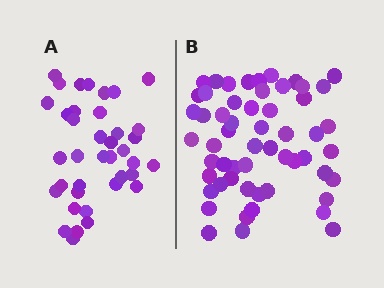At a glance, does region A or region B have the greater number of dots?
Region B (the right region) has more dots.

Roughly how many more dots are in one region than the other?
Region B has approximately 20 more dots than region A.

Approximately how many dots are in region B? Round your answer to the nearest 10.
About 60 dots. (The exact count is 56, which rounds to 60.)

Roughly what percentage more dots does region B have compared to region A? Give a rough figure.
About 45% more.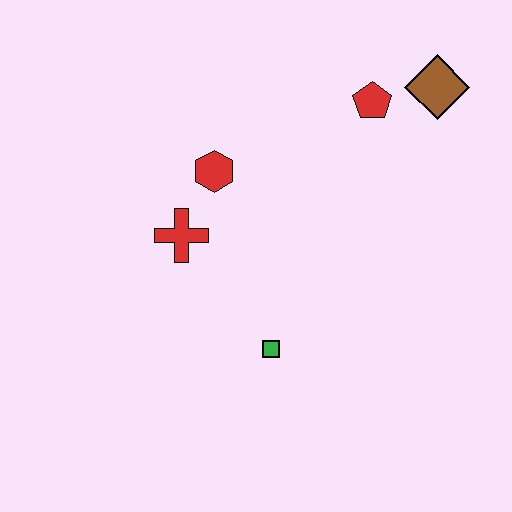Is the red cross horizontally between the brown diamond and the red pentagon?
No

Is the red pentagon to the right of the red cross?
Yes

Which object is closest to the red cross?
The red hexagon is closest to the red cross.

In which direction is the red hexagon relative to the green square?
The red hexagon is above the green square.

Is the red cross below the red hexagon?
Yes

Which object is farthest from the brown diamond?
The green square is farthest from the brown diamond.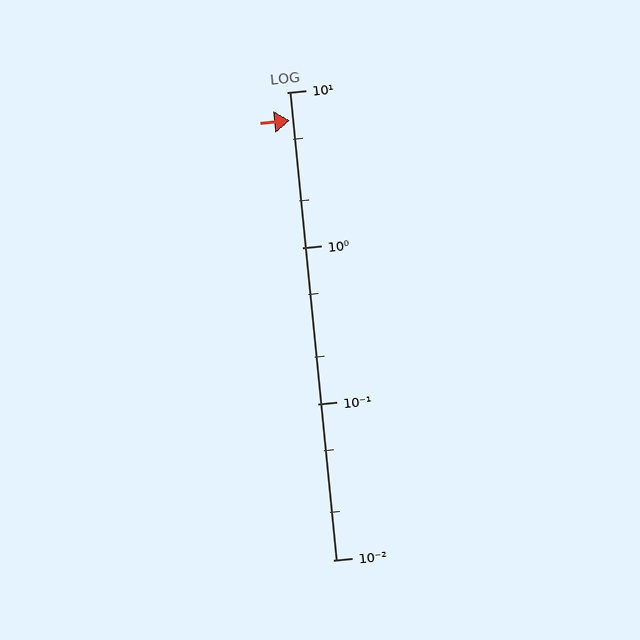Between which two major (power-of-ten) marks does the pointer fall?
The pointer is between 1 and 10.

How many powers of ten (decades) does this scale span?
The scale spans 3 decades, from 0.01 to 10.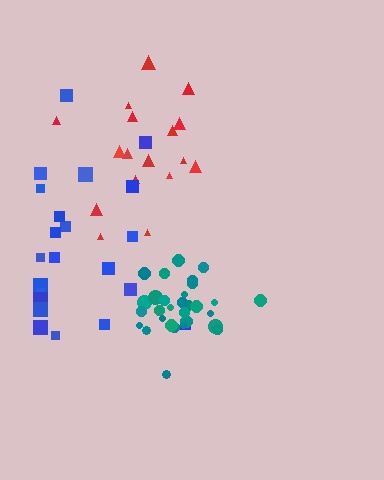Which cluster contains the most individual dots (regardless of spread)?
Teal (30).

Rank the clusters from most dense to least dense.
teal, red, blue.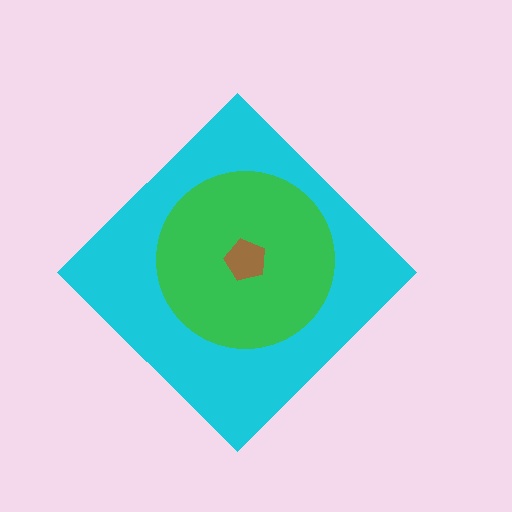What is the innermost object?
The brown pentagon.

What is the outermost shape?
The cyan diamond.